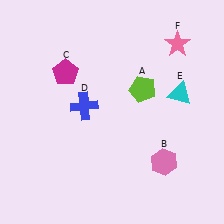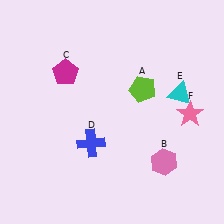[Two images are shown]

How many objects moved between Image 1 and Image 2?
2 objects moved between the two images.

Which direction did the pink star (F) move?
The pink star (F) moved down.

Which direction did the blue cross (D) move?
The blue cross (D) moved down.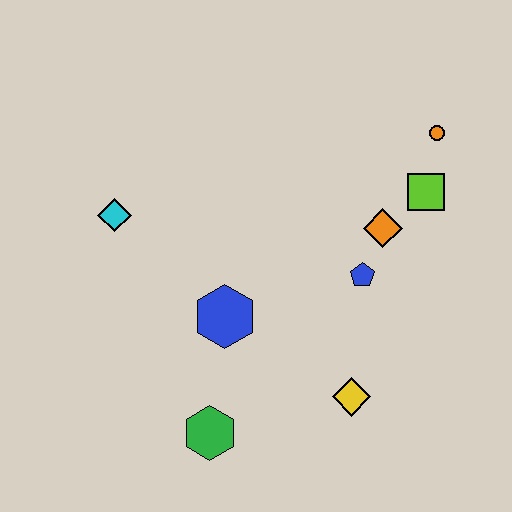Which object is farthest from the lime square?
The green hexagon is farthest from the lime square.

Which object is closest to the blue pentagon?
The orange diamond is closest to the blue pentagon.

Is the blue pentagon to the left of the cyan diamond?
No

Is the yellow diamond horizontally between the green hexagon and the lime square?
Yes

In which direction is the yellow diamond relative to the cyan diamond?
The yellow diamond is to the right of the cyan diamond.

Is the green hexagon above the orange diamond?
No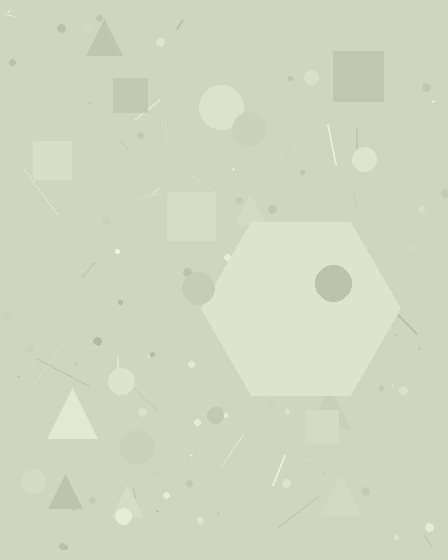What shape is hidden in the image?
A hexagon is hidden in the image.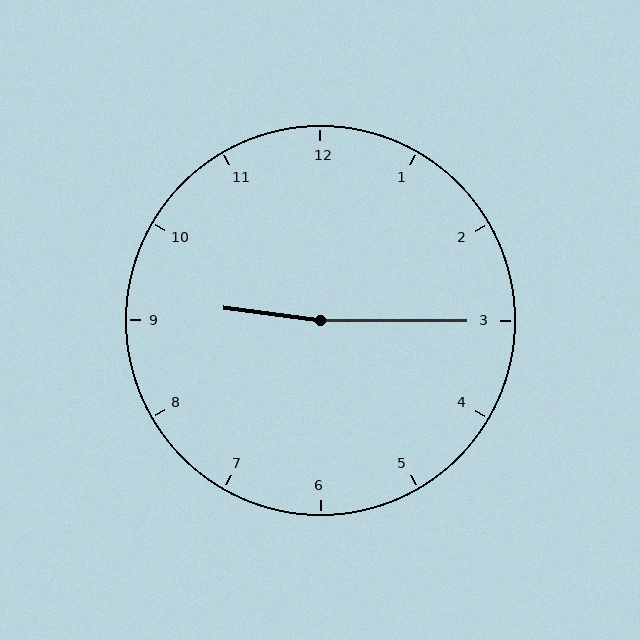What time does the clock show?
9:15.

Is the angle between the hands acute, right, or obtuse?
It is obtuse.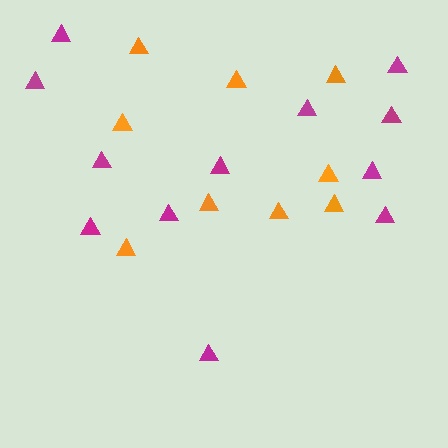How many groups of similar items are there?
There are 2 groups: one group of orange triangles (9) and one group of magenta triangles (12).